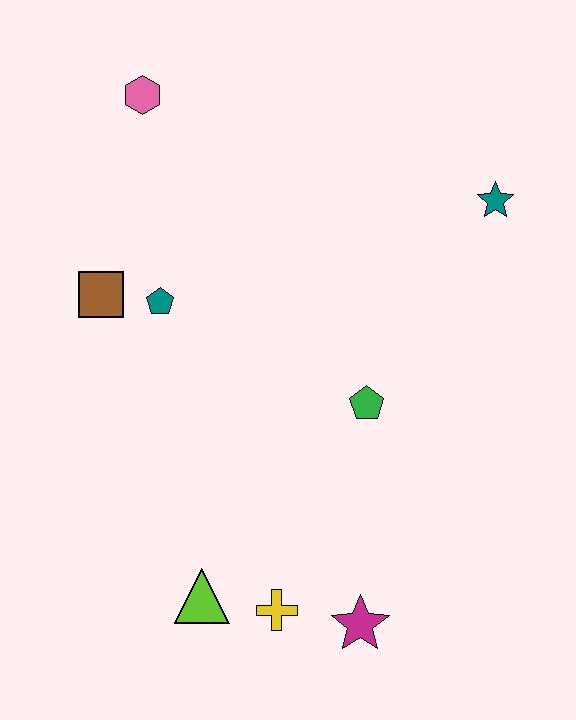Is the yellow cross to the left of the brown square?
No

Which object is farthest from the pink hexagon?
The magenta star is farthest from the pink hexagon.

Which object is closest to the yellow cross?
The lime triangle is closest to the yellow cross.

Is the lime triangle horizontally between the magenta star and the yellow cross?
No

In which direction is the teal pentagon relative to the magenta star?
The teal pentagon is above the magenta star.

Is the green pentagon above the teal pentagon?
No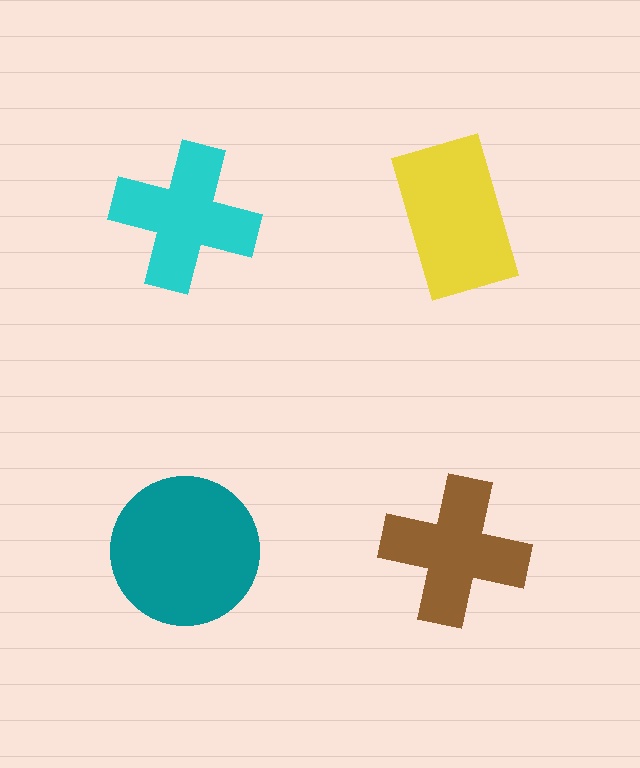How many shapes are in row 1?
2 shapes.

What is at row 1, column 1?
A cyan cross.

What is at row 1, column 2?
A yellow rectangle.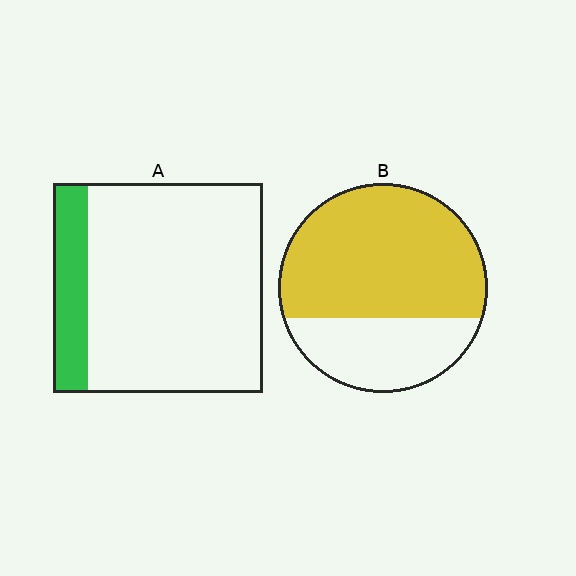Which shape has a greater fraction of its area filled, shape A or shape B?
Shape B.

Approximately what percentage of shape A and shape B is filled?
A is approximately 15% and B is approximately 70%.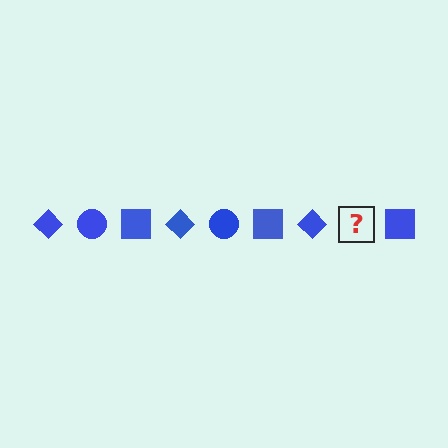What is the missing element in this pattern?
The missing element is a blue circle.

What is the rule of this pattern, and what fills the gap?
The rule is that the pattern cycles through diamond, circle, square shapes in blue. The gap should be filled with a blue circle.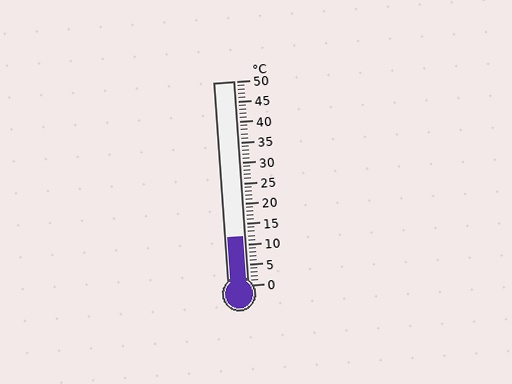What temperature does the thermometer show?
The thermometer shows approximately 12°C.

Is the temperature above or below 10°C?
The temperature is above 10°C.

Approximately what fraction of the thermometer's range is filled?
The thermometer is filled to approximately 25% of its range.